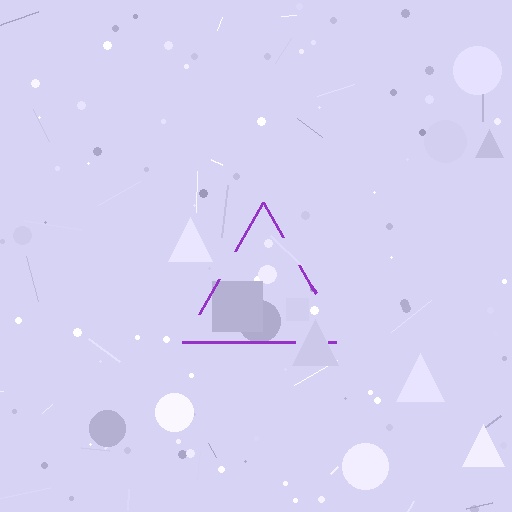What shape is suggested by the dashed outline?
The dashed outline suggests a triangle.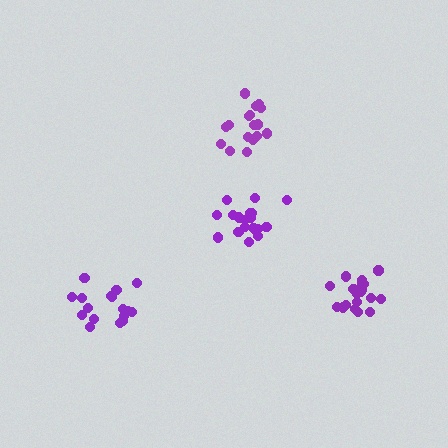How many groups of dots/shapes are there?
There are 4 groups.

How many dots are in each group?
Group 1: 20 dots, Group 2: 17 dots, Group 3: 20 dots, Group 4: 18 dots (75 total).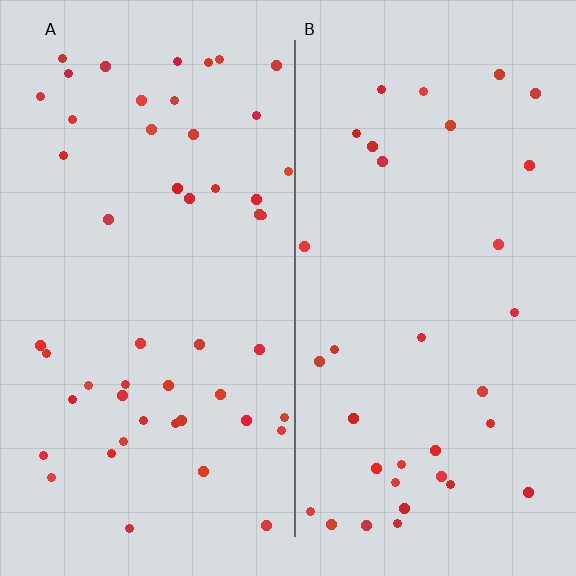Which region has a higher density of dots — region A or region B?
A (the left).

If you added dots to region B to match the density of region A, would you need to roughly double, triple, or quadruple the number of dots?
Approximately double.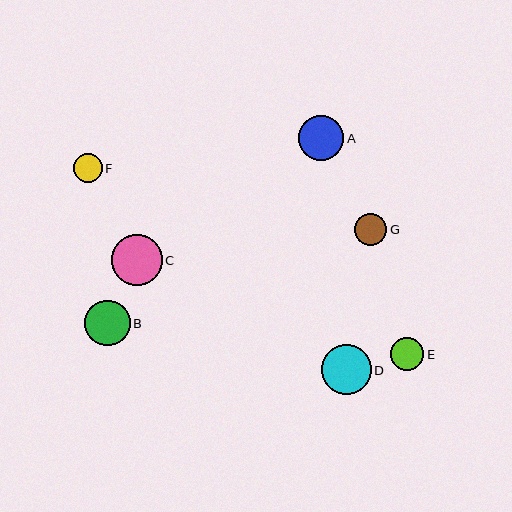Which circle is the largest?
Circle C is the largest with a size of approximately 51 pixels.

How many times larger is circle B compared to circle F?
Circle B is approximately 1.6 times the size of circle F.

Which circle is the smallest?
Circle F is the smallest with a size of approximately 29 pixels.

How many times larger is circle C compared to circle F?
Circle C is approximately 1.8 times the size of circle F.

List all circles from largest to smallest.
From largest to smallest: C, D, B, A, E, G, F.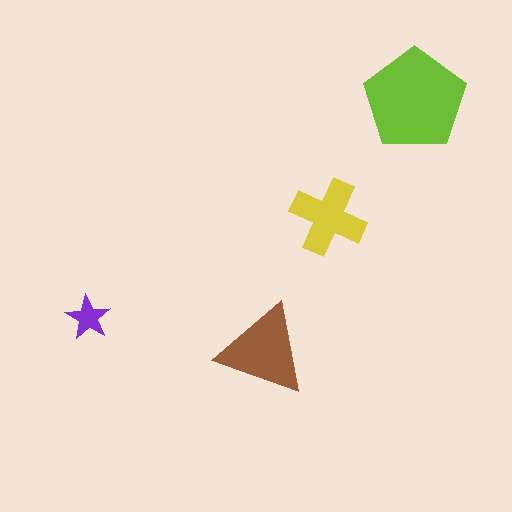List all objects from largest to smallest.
The lime pentagon, the brown triangle, the yellow cross, the purple star.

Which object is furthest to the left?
The purple star is leftmost.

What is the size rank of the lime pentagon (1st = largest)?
1st.